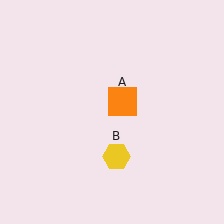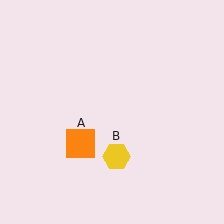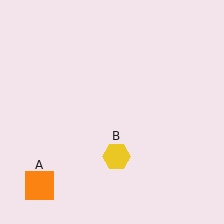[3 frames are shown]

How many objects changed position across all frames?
1 object changed position: orange square (object A).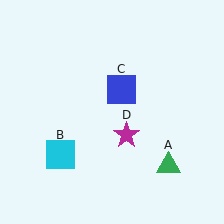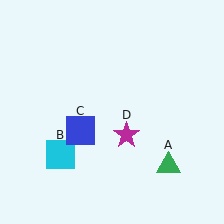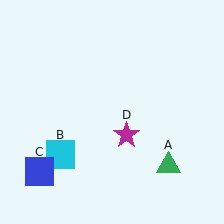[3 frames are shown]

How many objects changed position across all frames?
1 object changed position: blue square (object C).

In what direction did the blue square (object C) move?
The blue square (object C) moved down and to the left.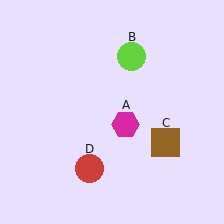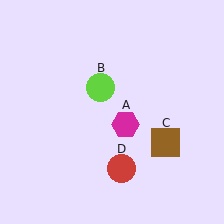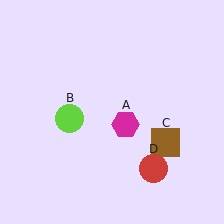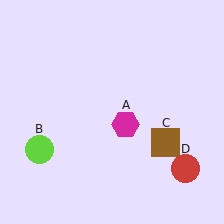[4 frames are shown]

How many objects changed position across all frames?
2 objects changed position: lime circle (object B), red circle (object D).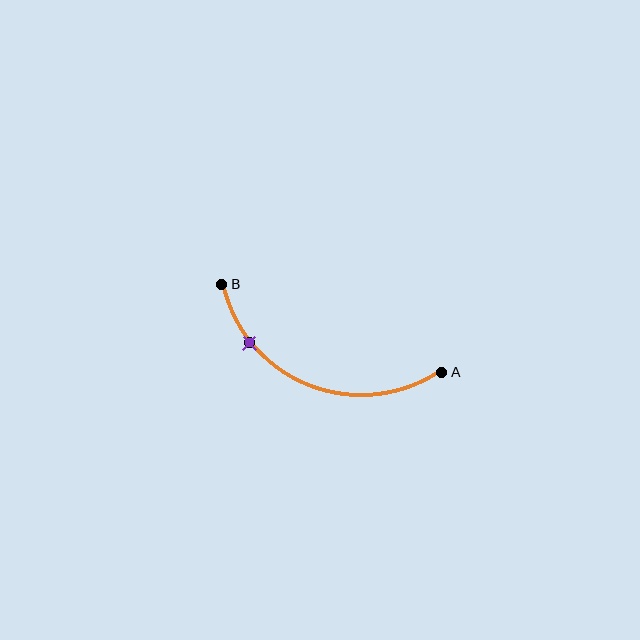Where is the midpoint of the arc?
The arc midpoint is the point on the curve farthest from the straight line joining A and B. It sits below that line.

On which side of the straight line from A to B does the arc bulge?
The arc bulges below the straight line connecting A and B.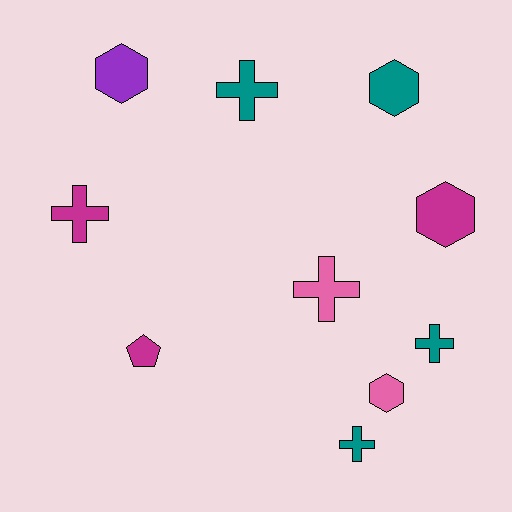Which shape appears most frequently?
Cross, with 5 objects.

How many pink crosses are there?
There is 1 pink cross.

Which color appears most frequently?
Teal, with 4 objects.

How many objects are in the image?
There are 10 objects.